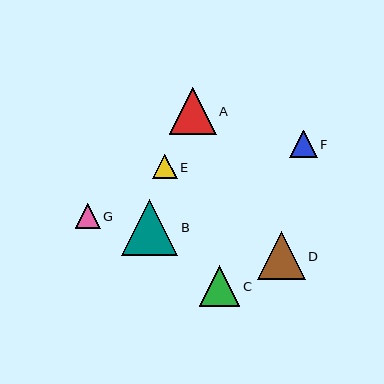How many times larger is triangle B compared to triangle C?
Triangle B is approximately 1.4 times the size of triangle C.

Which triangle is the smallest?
Triangle G is the smallest with a size of approximately 24 pixels.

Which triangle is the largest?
Triangle B is the largest with a size of approximately 56 pixels.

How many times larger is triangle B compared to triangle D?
Triangle B is approximately 1.2 times the size of triangle D.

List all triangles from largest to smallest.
From largest to smallest: B, D, A, C, F, E, G.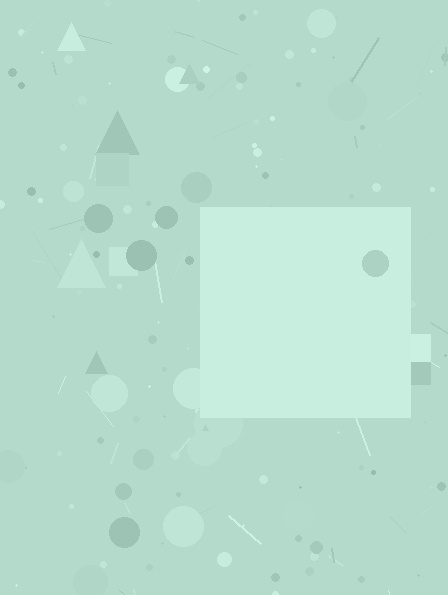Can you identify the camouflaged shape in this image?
The camouflaged shape is a square.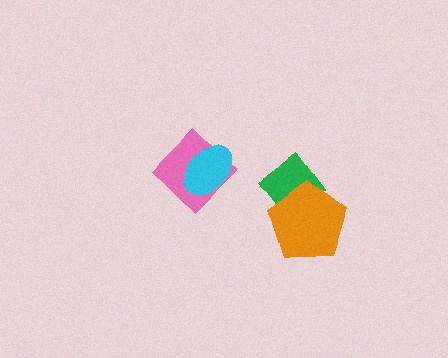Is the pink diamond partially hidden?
Yes, it is partially covered by another shape.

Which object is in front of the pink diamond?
The cyan ellipse is in front of the pink diamond.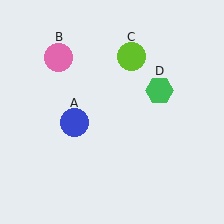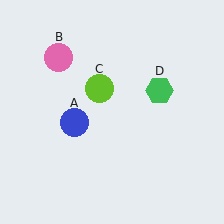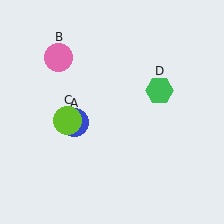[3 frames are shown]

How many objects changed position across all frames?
1 object changed position: lime circle (object C).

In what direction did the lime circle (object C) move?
The lime circle (object C) moved down and to the left.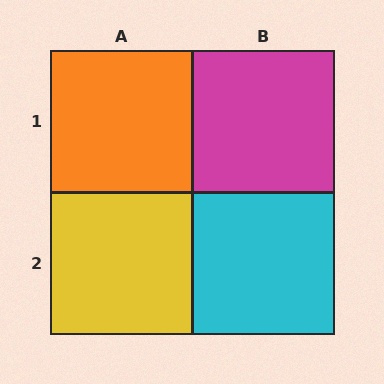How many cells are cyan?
1 cell is cyan.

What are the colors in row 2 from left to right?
Yellow, cyan.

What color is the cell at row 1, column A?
Orange.